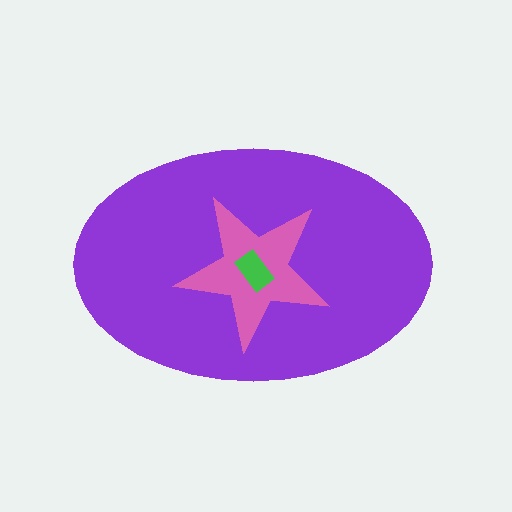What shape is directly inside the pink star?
The green rectangle.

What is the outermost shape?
The purple ellipse.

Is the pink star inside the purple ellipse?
Yes.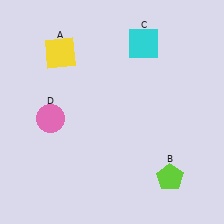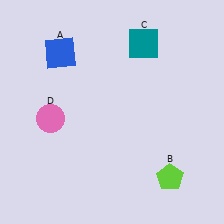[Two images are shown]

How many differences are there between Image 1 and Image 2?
There are 2 differences between the two images.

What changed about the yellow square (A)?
In Image 1, A is yellow. In Image 2, it changed to blue.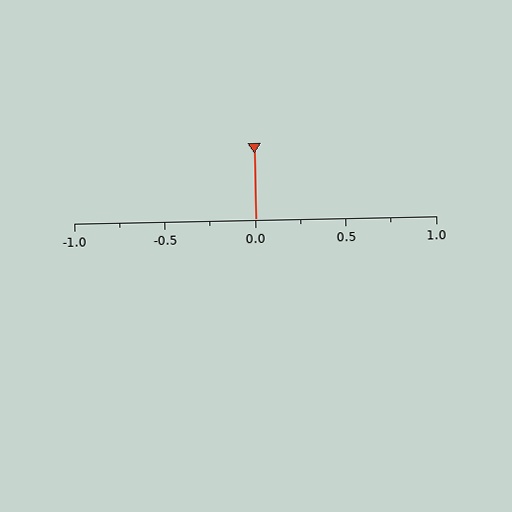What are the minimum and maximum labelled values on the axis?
The axis runs from -1.0 to 1.0.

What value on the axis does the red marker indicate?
The marker indicates approximately 0.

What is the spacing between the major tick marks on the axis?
The major ticks are spaced 0.5 apart.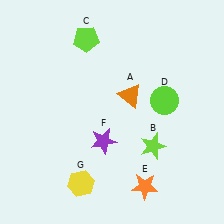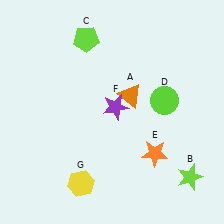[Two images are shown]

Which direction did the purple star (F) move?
The purple star (F) moved up.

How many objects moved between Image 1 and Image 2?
3 objects moved between the two images.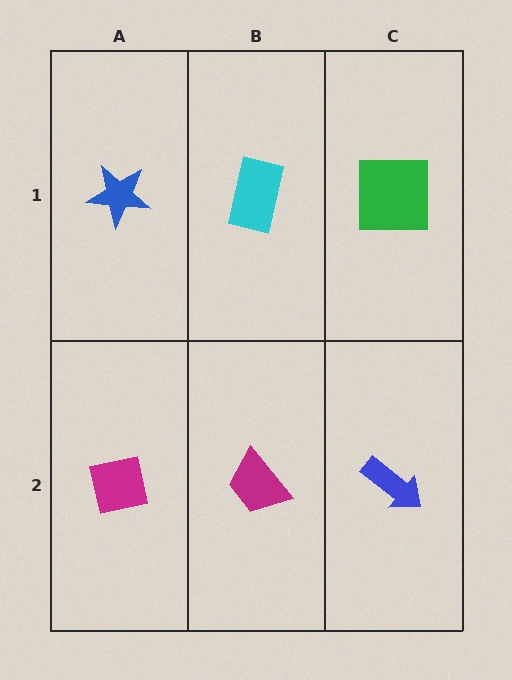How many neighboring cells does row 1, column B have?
3.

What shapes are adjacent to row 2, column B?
A cyan rectangle (row 1, column B), a magenta square (row 2, column A), a blue arrow (row 2, column C).